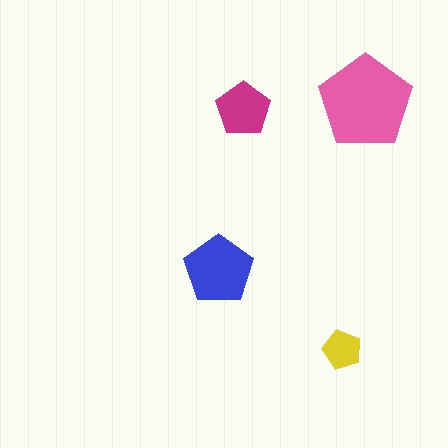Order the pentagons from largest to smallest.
the pink one, the blue one, the magenta one, the yellow one.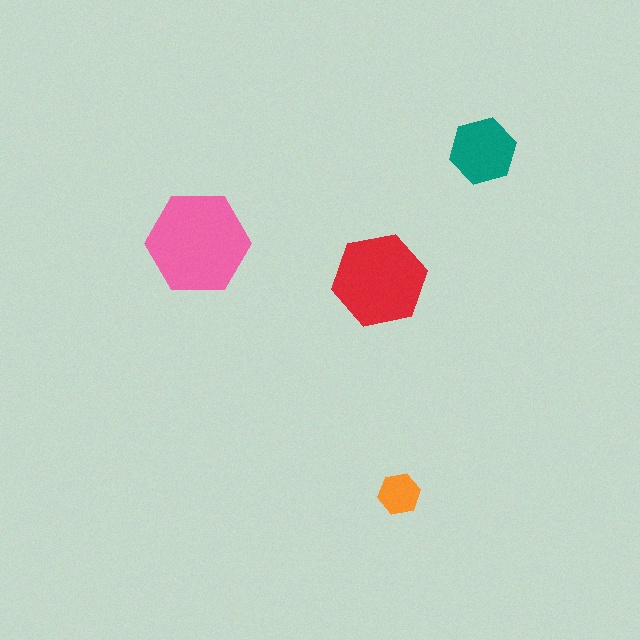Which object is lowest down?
The orange hexagon is bottommost.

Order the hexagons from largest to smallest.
the pink one, the red one, the teal one, the orange one.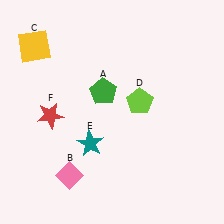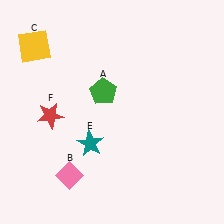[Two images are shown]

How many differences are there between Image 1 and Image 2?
There is 1 difference between the two images.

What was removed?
The lime pentagon (D) was removed in Image 2.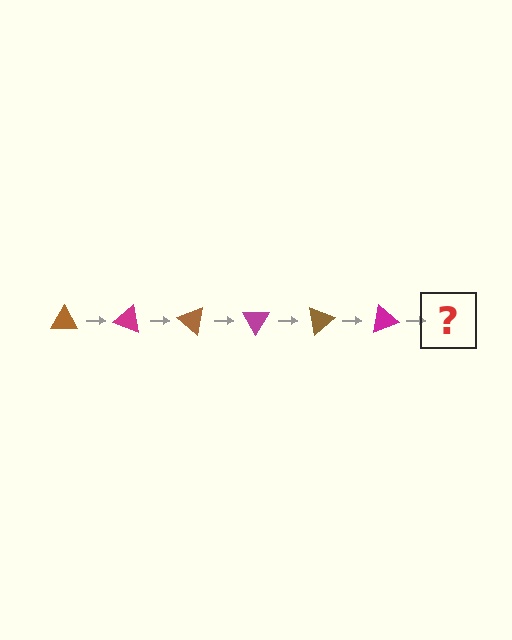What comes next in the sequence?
The next element should be a brown triangle, rotated 120 degrees from the start.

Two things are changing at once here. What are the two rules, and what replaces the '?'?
The two rules are that it rotates 20 degrees each step and the color cycles through brown and magenta. The '?' should be a brown triangle, rotated 120 degrees from the start.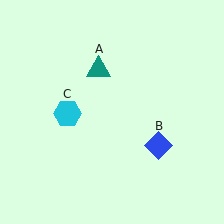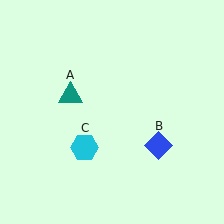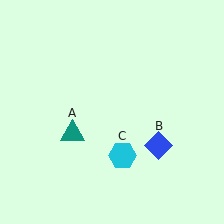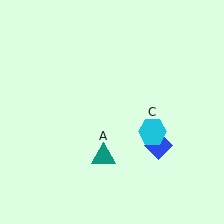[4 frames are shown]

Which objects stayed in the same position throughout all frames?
Blue diamond (object B) remained stationary.